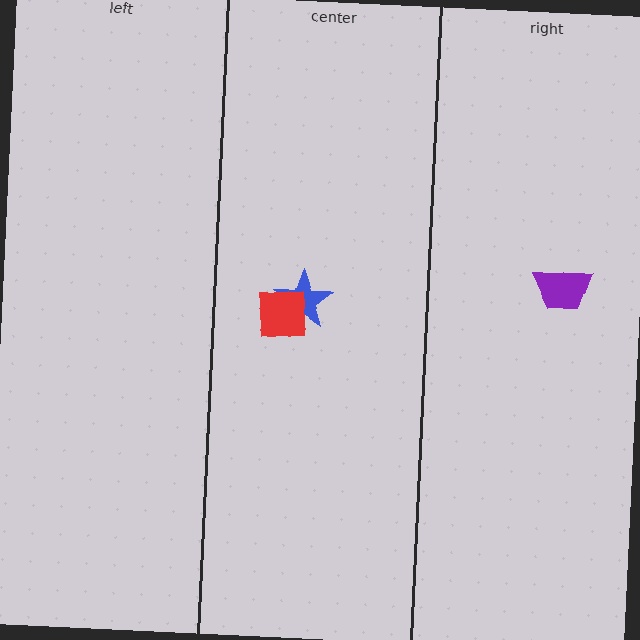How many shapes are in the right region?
1.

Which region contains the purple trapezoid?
The right region.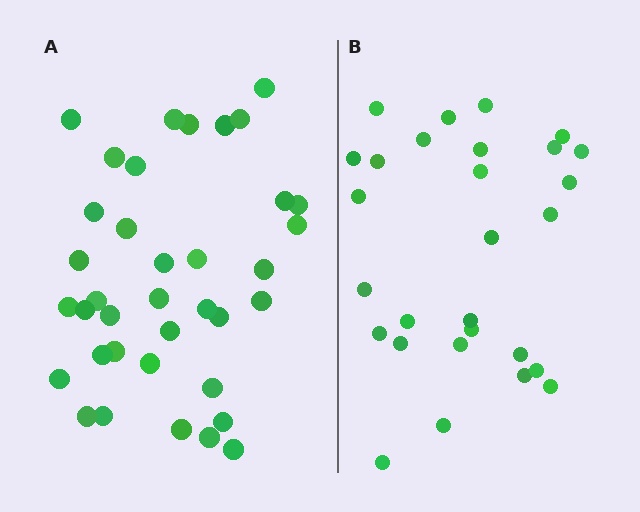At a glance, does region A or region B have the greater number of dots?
Region A (the left region) has more dots.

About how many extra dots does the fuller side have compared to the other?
Region A has roughly 8 or so more dots than region B.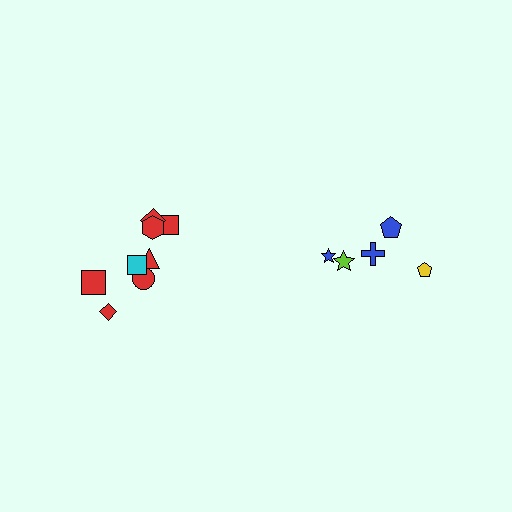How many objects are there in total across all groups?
There are 13 objects.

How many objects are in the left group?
There are 8 objects.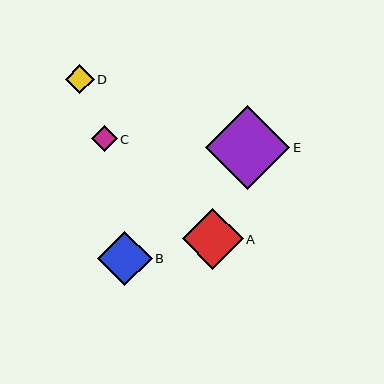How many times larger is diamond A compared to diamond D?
Diamond A is approximately 2.1 times the size of diamond D.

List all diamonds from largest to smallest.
From largest to smallest: E, A, B, D, C.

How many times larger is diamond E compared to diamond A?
Diamond E is approximately 1.4 times the size of diamond A.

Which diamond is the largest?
Diamond E is the largest with a size of approximately 84 pixels.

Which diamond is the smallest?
Diamond C is the smallest with a size of approximately 26 pixels.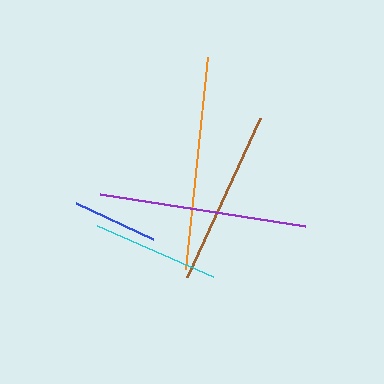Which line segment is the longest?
The orange line is the longest at approximately 214 pixels.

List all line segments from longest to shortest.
From longest to shortest: orange, purple, brown, cyan, blue.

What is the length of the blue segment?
The blue segment is approximately 86 pixels long.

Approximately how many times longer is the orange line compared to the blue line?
The orange line is approximately 2.5 times the length of the blue line.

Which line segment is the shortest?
The blue line is the shortest at approximately 86 pixels.